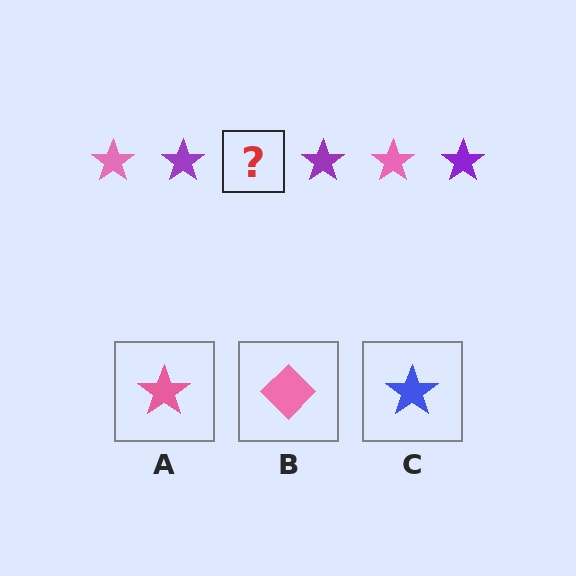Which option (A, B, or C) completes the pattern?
A.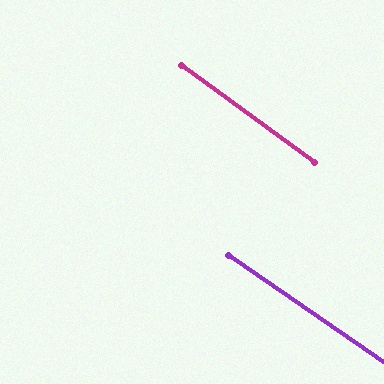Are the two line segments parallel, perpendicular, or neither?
Parallel — their directions differ by only 1.6°.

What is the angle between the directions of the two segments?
Approximately 2 degrees.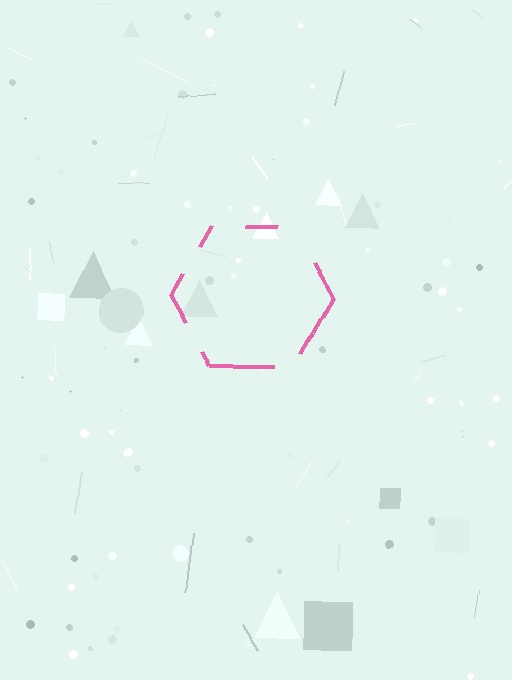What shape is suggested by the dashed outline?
The dashed outline suggests a hexagon.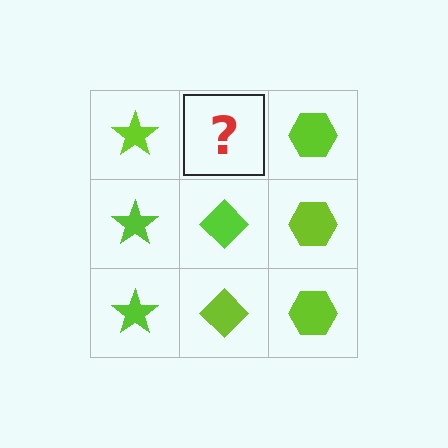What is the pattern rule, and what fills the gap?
The rule is that each column has a consistent shape. The gap should be filled with a lime diamond.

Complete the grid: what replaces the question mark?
The question mark should be replaced with a lime diamond.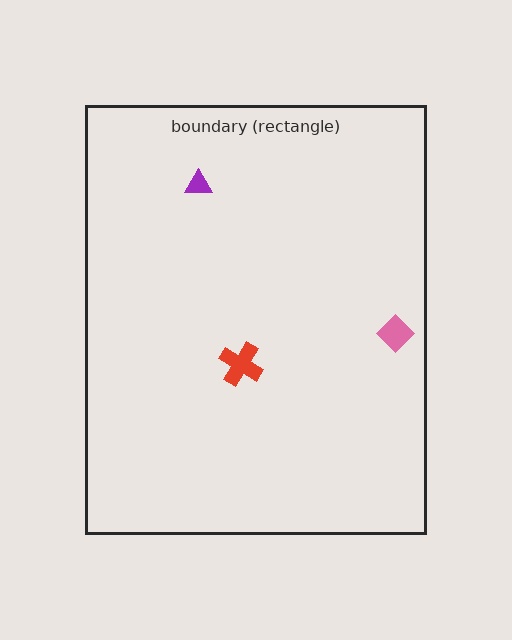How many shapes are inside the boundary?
3 inside, 0 outside.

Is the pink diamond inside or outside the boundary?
Inside.